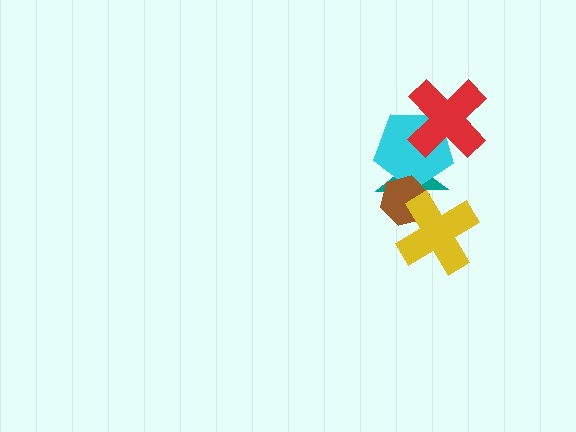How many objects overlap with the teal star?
4 objects overlap with the teal star.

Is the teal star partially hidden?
Yes, it is partially covered by another shape.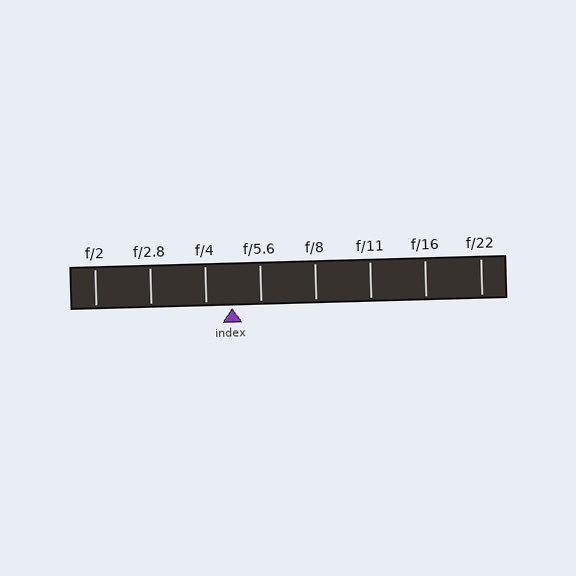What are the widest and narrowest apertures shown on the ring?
The widest aperture shown is f/2 and the narrowest is f/22.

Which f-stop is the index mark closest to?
The index mark is closest to f/4.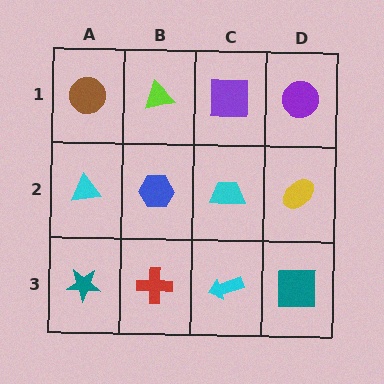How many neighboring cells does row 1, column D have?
2.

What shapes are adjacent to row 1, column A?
A cyan triangle (row 2, column A), a lime triangle (row 1, column B).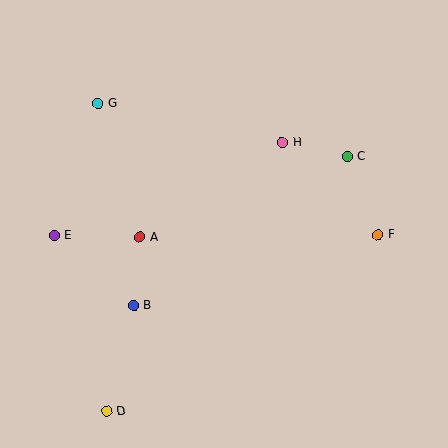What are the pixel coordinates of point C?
Point C is at (347, 157).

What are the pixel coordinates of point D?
Point D is at (107, 411).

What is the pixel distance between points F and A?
The distance between F and A is 238 pixels.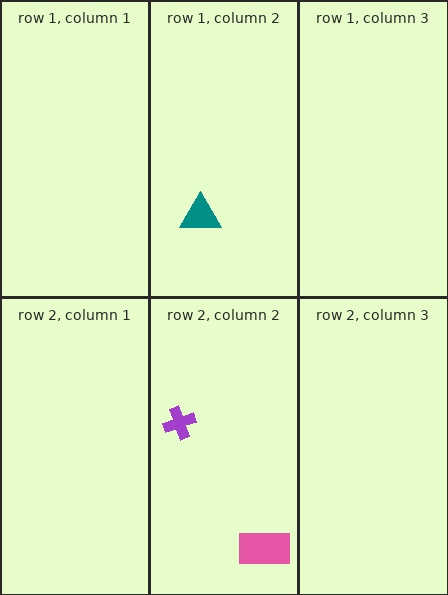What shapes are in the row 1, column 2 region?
The teal triangle.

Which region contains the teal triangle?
The row 1, column 2 region.